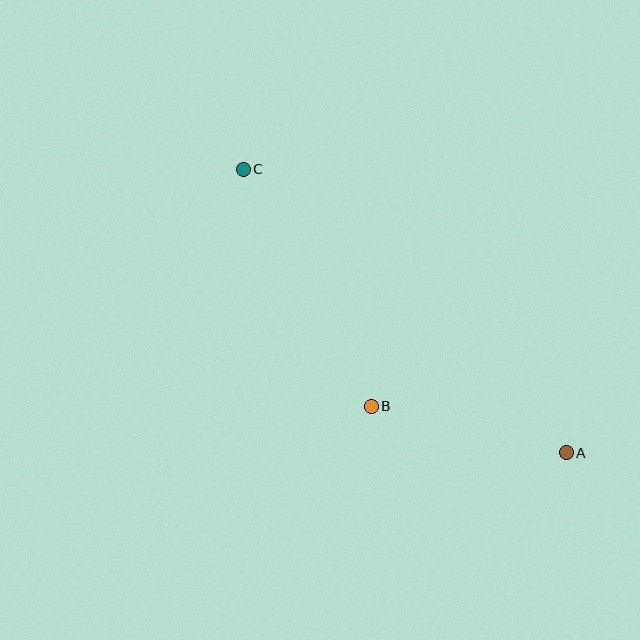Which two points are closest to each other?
Points A and B are closest to each other.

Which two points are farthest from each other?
Points A and C are farthest from each other.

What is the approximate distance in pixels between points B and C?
The distance between B and C is approximately 269 pixels.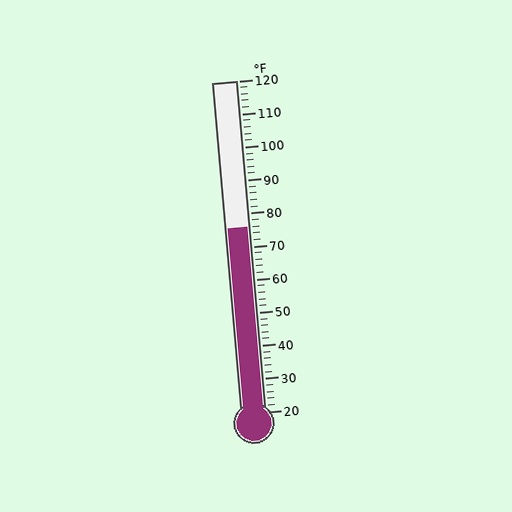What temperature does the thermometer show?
The thermometer shows approximately 76°F.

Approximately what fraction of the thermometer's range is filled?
The thermometer is filled to approximately 55% of its range.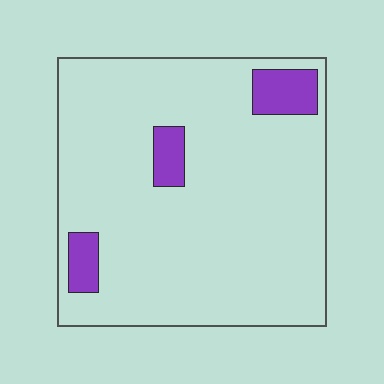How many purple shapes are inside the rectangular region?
3.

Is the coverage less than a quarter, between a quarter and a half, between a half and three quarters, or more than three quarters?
Less than a quarter.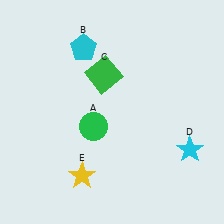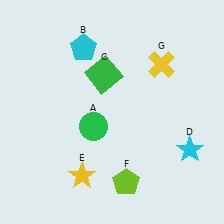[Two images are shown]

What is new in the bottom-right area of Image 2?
A lime pentagon (F) was added in the bottom-right area of Image 2.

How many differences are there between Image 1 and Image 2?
There are 2 differences between the two images.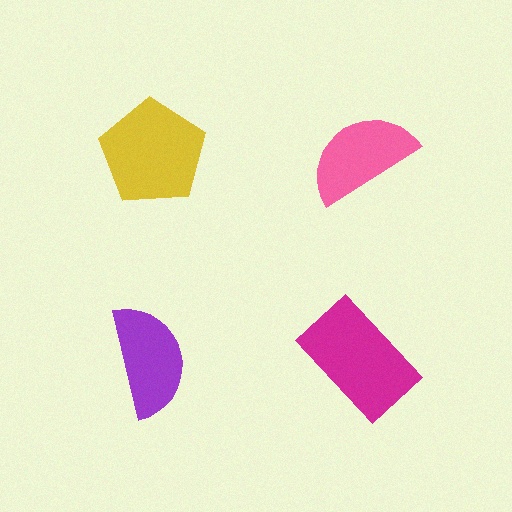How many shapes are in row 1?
2 shapes.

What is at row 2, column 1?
A purple semicircle.